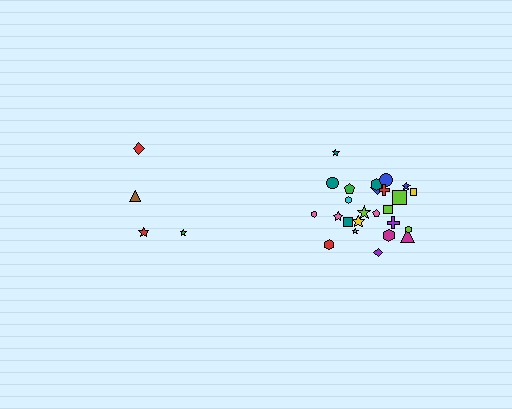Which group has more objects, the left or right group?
The right group.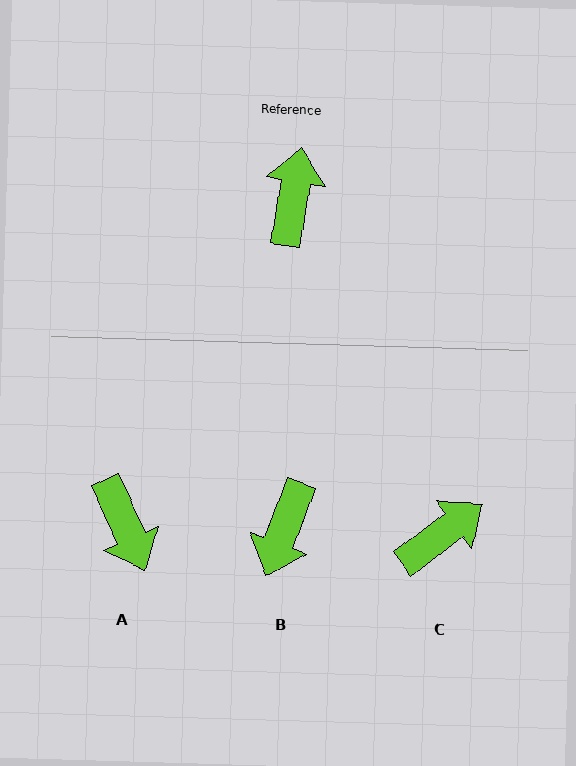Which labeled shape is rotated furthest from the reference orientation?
B, about 168 degrees away.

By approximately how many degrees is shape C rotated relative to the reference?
Approximately 44 degrees clockwise.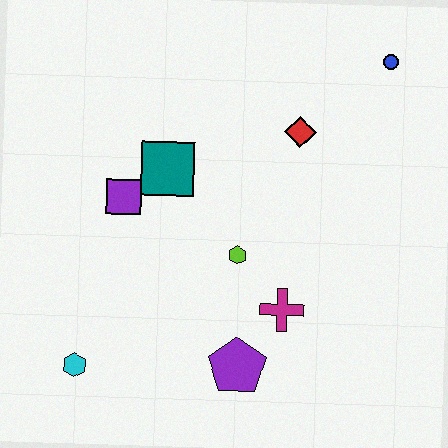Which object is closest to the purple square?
The teal square is closest to the purple square.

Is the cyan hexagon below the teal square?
Yes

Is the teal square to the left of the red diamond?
Yes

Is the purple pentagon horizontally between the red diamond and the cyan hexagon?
Yes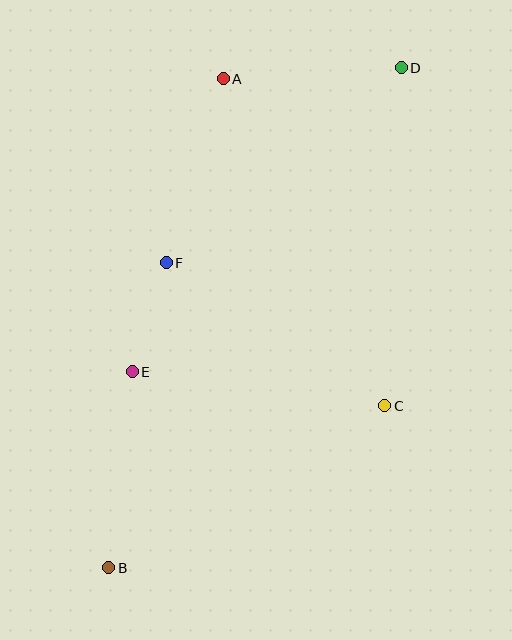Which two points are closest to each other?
Points E and F are closest to each other.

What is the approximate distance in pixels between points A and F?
The distance between A and F is approximately 193 pixels.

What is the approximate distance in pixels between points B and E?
The distance between B and E is approximately 197 pixels.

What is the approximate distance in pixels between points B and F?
The distance between B and F is approximately 310 pixels.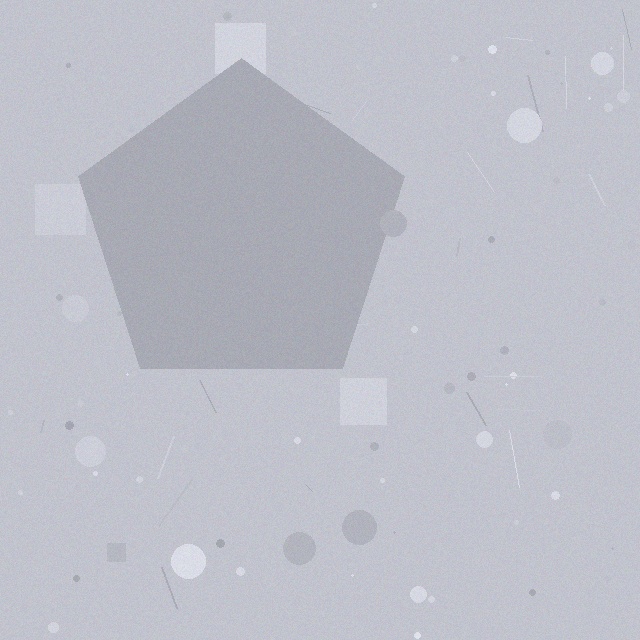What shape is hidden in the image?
A pentagon is hidden in the image.